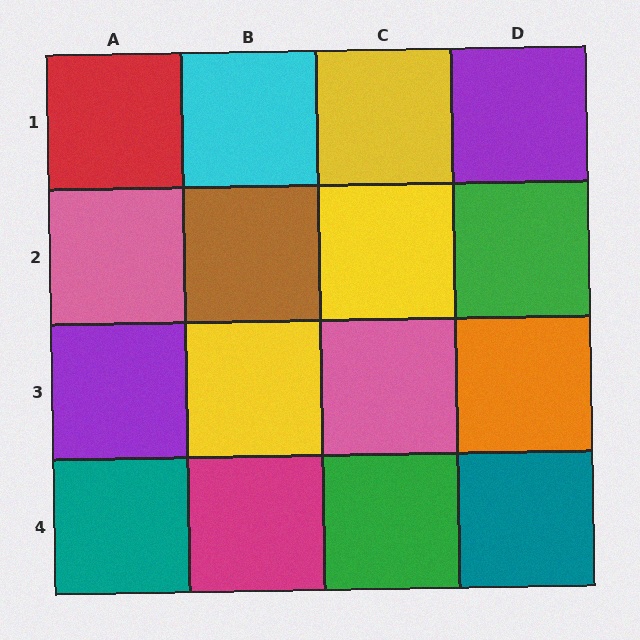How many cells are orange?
1 cell is orange.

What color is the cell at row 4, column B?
Magenta.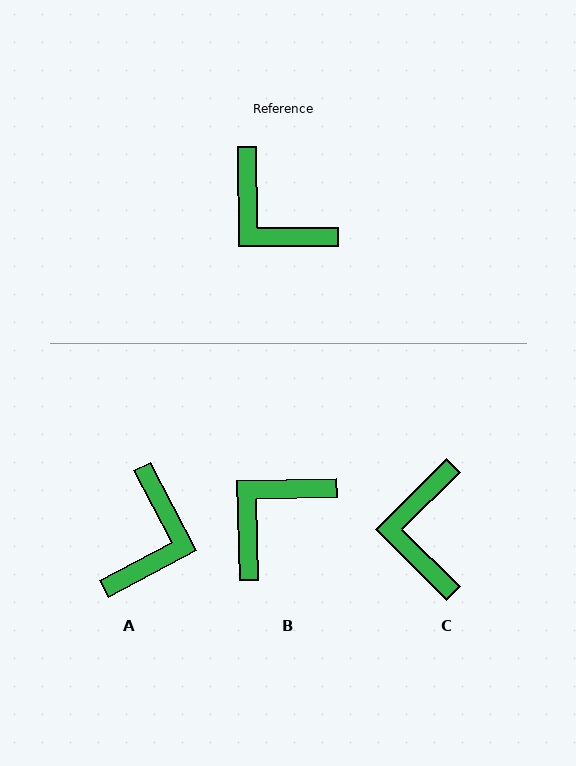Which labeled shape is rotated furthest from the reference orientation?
A, about 117 degrees away.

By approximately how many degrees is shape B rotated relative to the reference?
Approximately 89 degrees clockwise.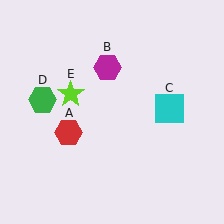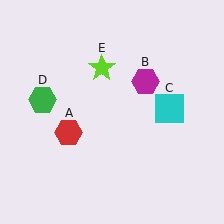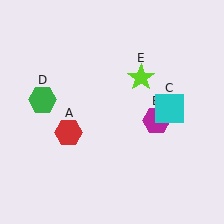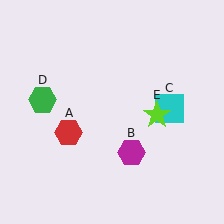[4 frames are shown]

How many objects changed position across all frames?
2 objects changed position: magenta hexagon (object B), lime star (object E).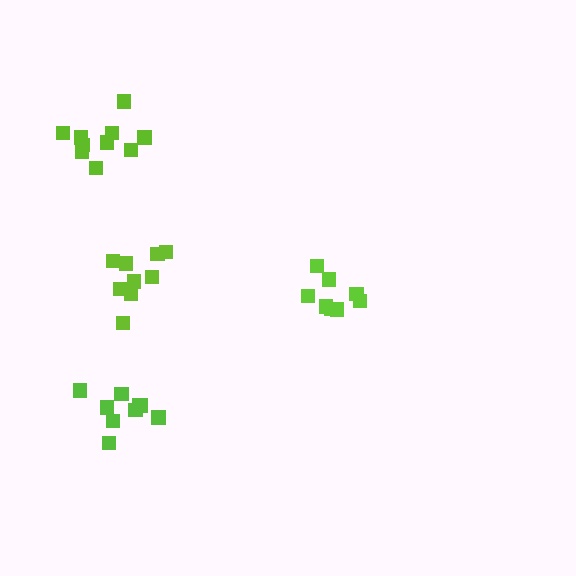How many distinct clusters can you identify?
There are 4 distinct clusters.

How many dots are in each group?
Group 1: 8 dots, Group 2: 9 dots, Group 3: 10 dots, Group 4: 9 dots (36 total).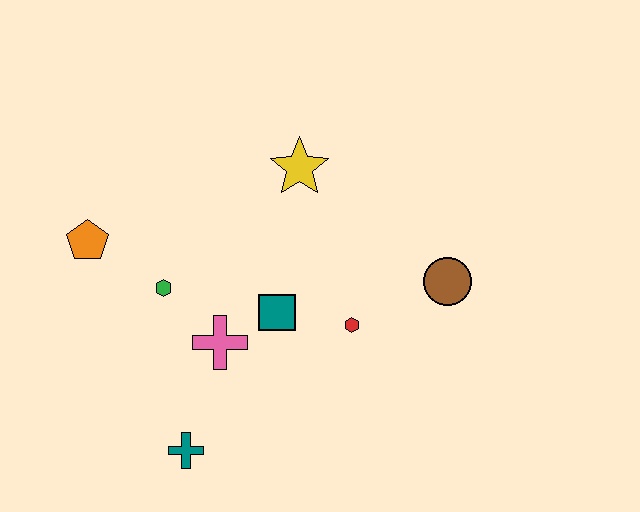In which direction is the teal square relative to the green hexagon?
The teal square is to the right of the green hexagon.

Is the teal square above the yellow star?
No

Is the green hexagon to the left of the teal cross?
Yes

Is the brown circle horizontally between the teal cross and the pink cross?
No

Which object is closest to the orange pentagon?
The green hexagon is closest to the orange pentagon.